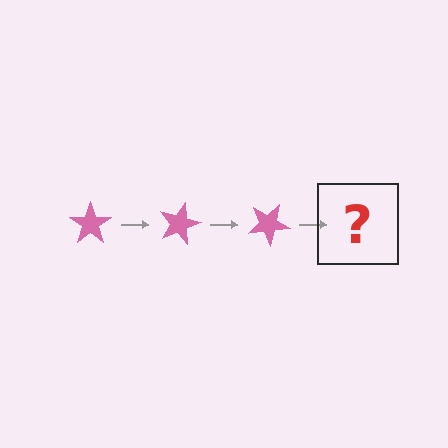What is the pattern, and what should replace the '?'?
The pattern is that the star rotates 15 degrees each step. The '?' should be a pink star rotated 45 degrees.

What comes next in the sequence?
The next element should be a pink star rotated 45 degrees.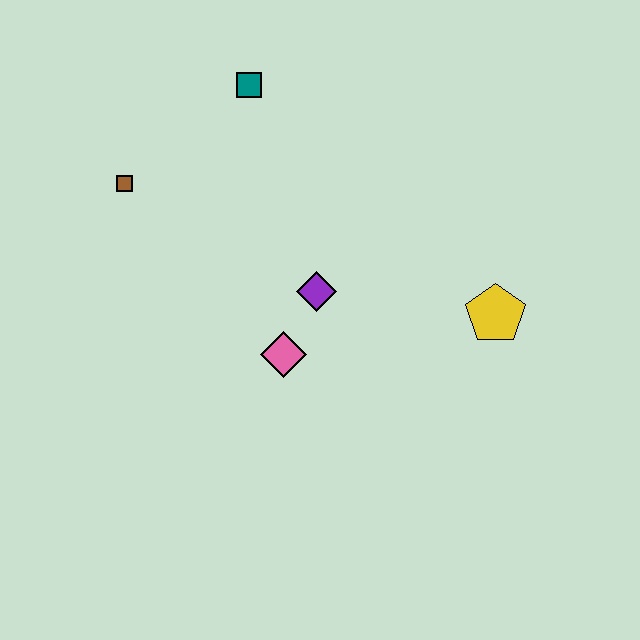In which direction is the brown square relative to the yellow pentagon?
The brown square is to the left of the yellow pentagon.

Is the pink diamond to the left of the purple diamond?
Yes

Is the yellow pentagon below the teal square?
Yes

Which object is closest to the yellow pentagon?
The purple diamond is closest to the yellow pentagon.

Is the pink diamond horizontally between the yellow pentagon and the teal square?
Yes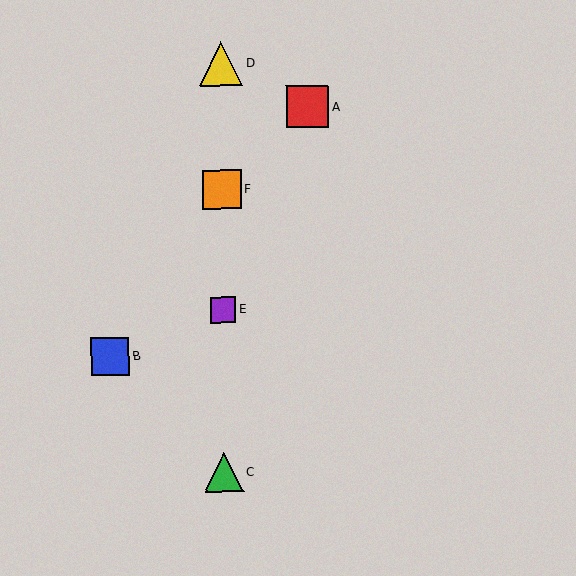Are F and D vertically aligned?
Yes, both are at x≈222.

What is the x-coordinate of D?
Object D is at x≈221.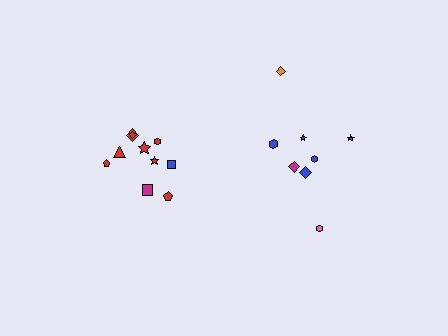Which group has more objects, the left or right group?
The left group.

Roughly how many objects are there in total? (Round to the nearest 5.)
Roughly 20 objects in total.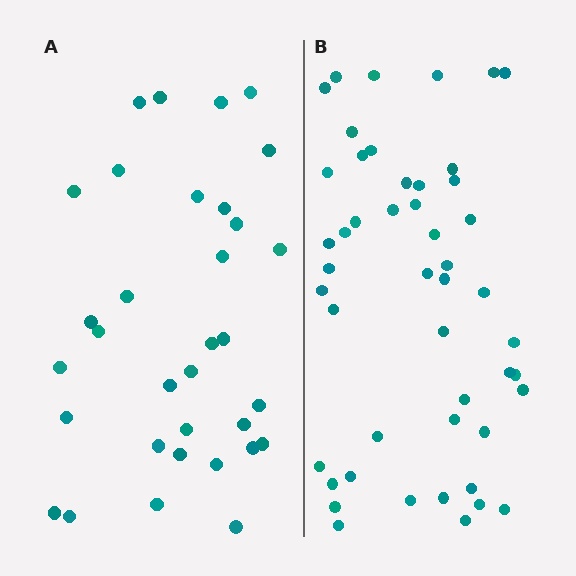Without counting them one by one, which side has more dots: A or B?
Region B (the right region) has more dots.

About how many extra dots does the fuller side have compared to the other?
Region B has approximately 15 more dots than region A.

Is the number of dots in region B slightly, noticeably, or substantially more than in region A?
Region B has substantially more. The ratio is roughly 1.5 to 1.